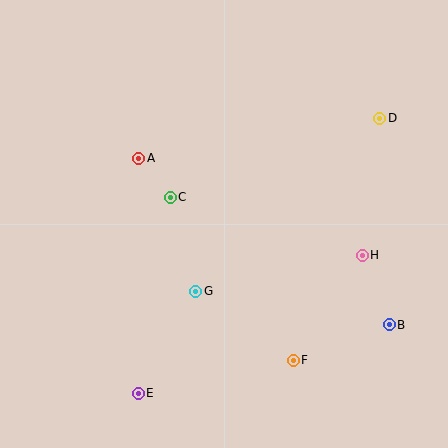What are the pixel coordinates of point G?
Point G is at (196, 291).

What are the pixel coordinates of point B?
Point B is at (389, 325).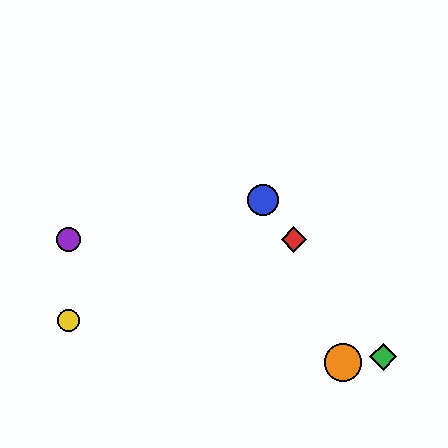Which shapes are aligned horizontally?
The red diamond, the purple circle are aligned horizontally.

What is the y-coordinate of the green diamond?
The green diamond is at y≈357.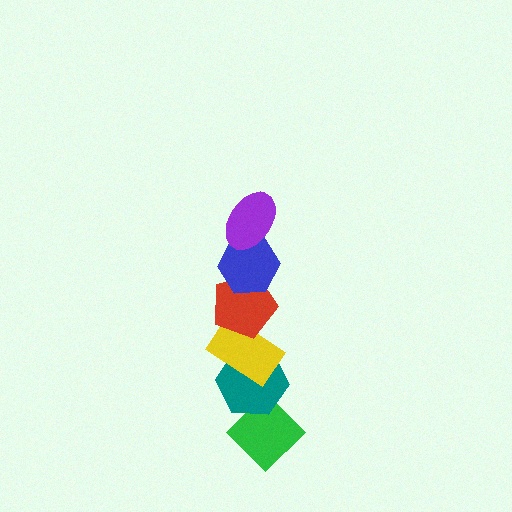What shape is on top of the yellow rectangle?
The red pentagon is on top of the yellow rectangle.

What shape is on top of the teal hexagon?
The yellow rectangle is on top of the teal hexagon.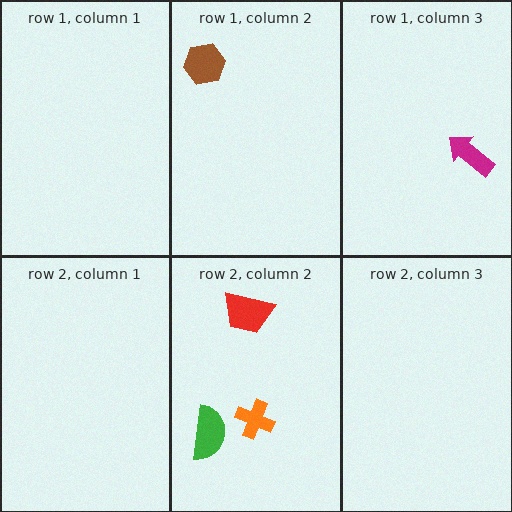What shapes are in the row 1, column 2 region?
The brown hexagon.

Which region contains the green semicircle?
The row 2, column 2 region.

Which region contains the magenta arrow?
The row 1, column 3 region.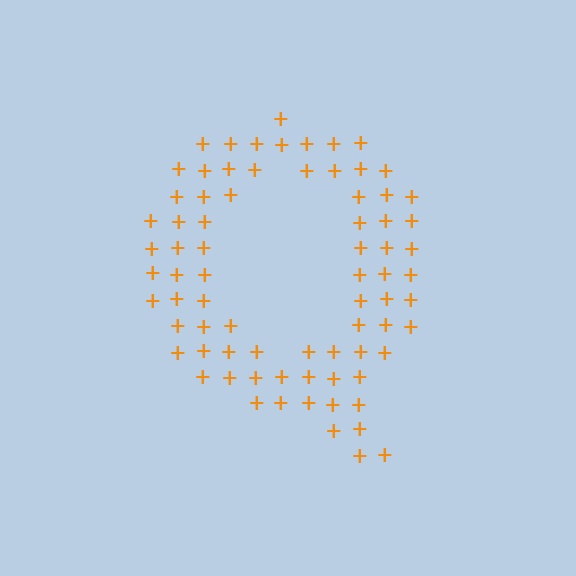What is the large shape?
The large shape is the letter Q.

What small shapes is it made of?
It is made of small plus signs.